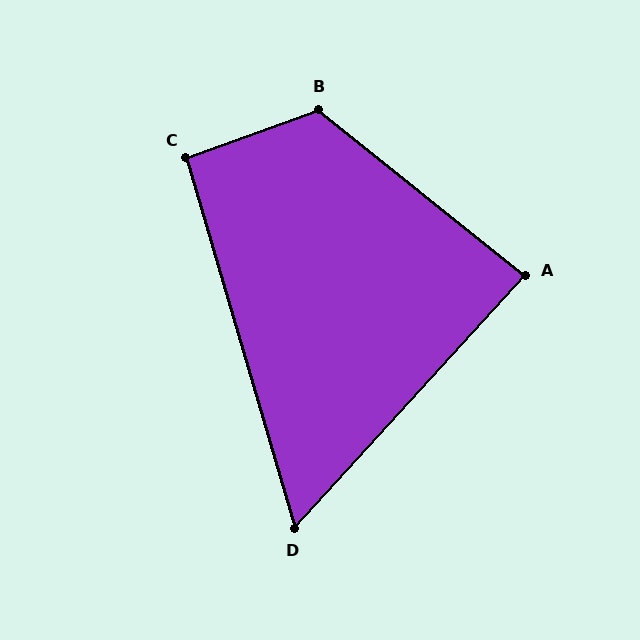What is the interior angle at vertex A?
Approximately 86 degrees (approximately right).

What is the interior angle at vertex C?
Approximately 94 degrees (approximately right).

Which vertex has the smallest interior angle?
D, at approximately 59 degrees.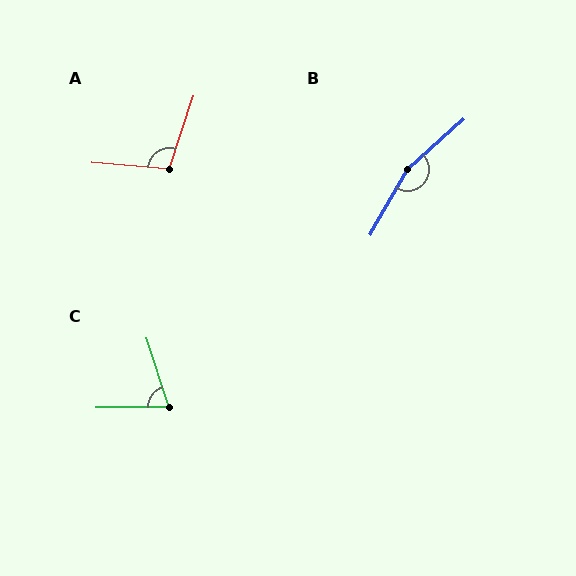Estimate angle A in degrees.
Approximately 104 degrees.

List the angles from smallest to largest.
C (72°), A (104°), B (162°).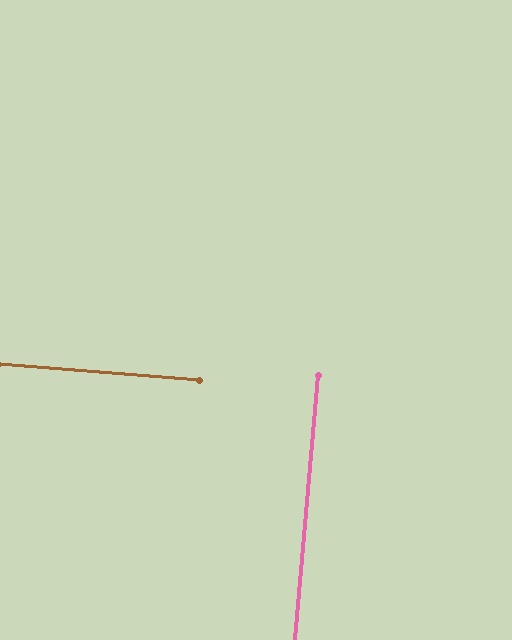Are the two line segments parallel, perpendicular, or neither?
Perpendicular — they meet at approximately 89°.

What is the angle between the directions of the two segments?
Approximately 89 degrees.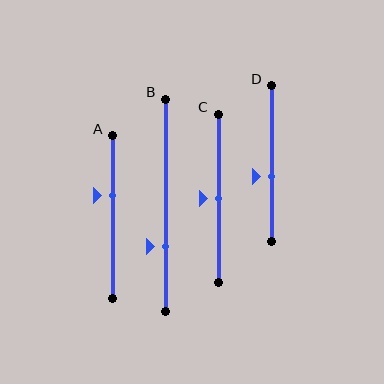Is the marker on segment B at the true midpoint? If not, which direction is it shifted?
No, the marker on segment B is shifted downward by about 20% of the segment length.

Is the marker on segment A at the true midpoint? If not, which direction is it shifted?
No, the marker on segment A is shifted upward by about 13% of the segment length.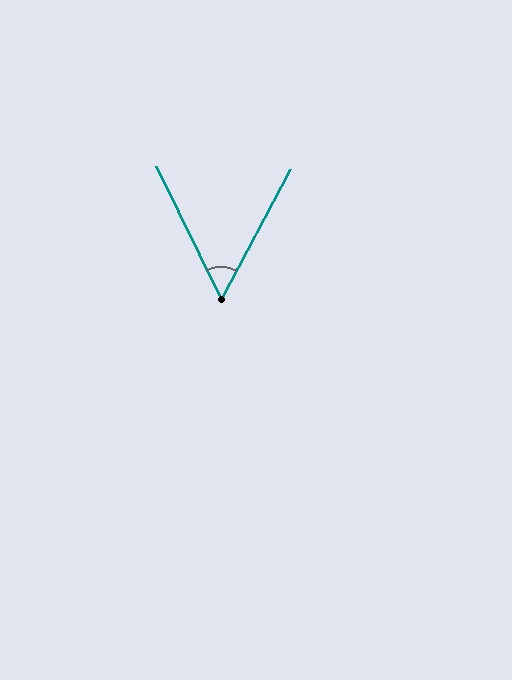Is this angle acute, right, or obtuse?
It is acute.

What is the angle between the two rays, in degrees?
Approximately 54 degrees.